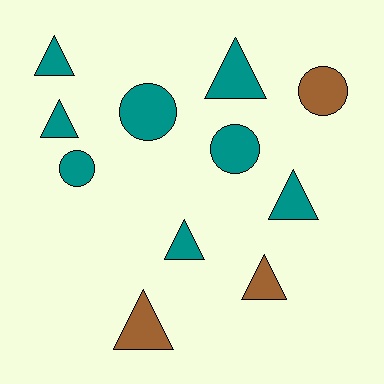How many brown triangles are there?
There are 2 brown triangles.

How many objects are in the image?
There are 11 objects.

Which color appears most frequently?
Teal, with 8 objects.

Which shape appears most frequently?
Triangle, with 7 objects.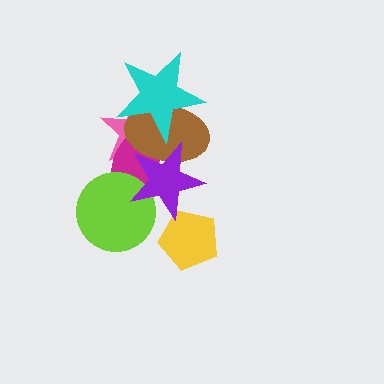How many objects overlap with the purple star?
5 objects overlap with the purple star.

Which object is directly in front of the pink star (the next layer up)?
The magenta ellipse is directly in front of the pink star.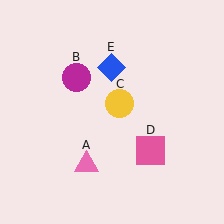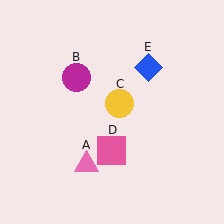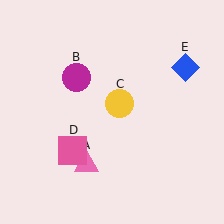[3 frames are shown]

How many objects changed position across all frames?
2 objects changed position: pink square (object D), blue diamond (object E).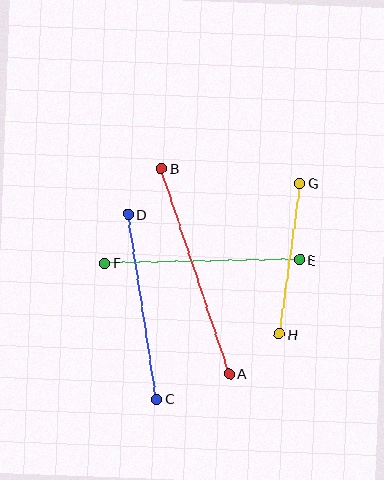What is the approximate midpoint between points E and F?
The midpoint is at approximately (202, 261) pixels.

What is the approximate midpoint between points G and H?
The midpoint is at approximately (290, 259) pixels.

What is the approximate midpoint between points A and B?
The midpoint is at approximately (195, 271) pixels.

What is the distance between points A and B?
The distance is approximately 216 pixels.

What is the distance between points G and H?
The distance is approximately 152 pixels.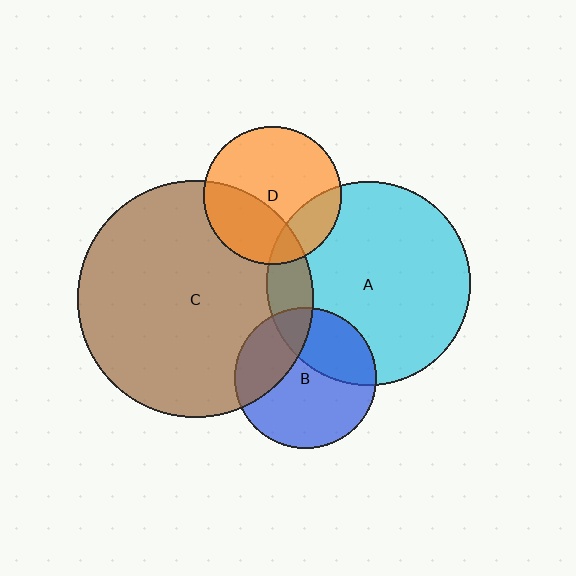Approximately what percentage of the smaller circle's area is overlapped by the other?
Approximately 15%.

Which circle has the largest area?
Circle C (brown).